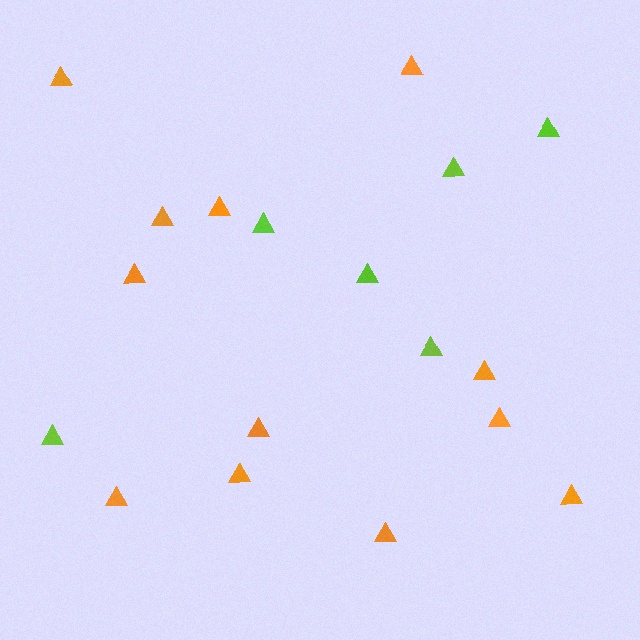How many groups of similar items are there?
There are 2 groups: one group of lime triangles (6) and one group of orange triangles (12).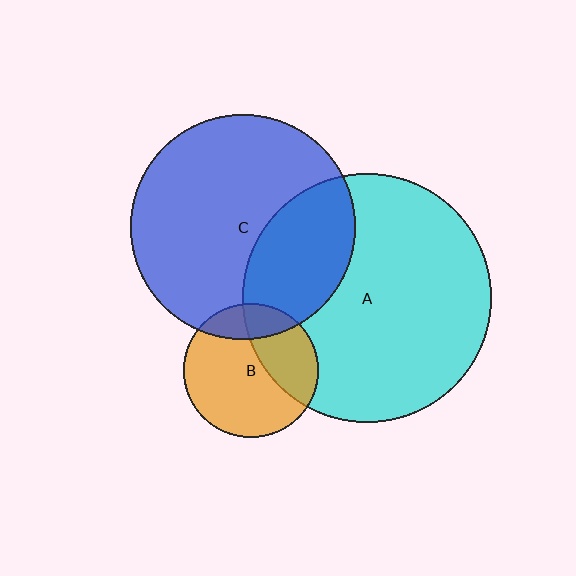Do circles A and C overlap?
Yes.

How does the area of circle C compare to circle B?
Approximately 2.8 times.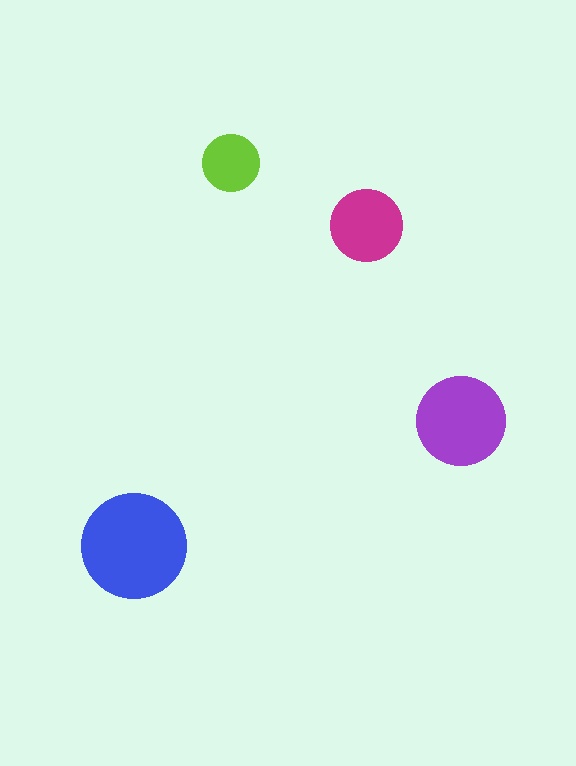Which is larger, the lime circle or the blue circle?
The blue one.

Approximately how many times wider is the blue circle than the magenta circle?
About 1.5 times wider.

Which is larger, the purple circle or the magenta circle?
The purple one.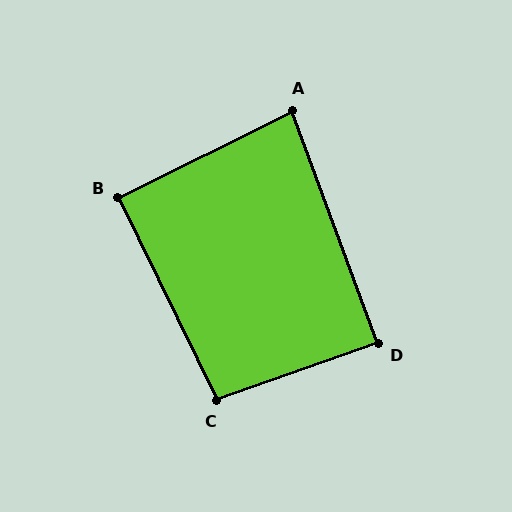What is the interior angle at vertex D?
Approximately 89 degrees (approximately right).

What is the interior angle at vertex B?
Approximately 91 degrees (approximately right).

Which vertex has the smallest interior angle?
A, at approximately 84 degrees.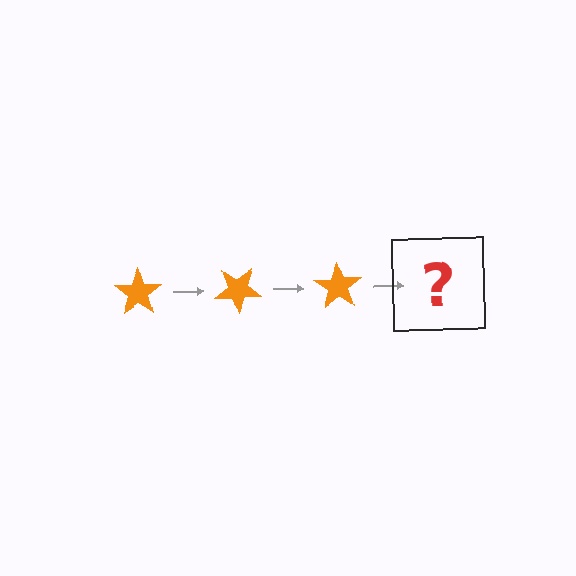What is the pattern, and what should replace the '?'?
The pattern is that the star rotates 35 degrees each step. The '?' should be an orange star rotated 105 degrees.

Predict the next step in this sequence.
The next step is an orange star rotated 105 degrees.